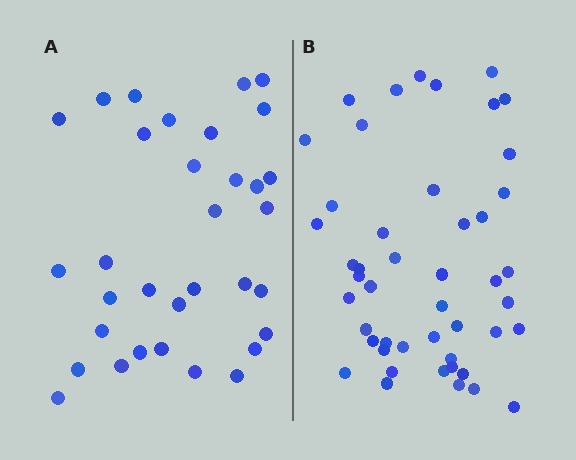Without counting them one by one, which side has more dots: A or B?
Region B (the right region) has more dots.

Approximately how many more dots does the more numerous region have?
Region B has approximately 15 more dots than region A.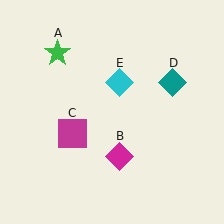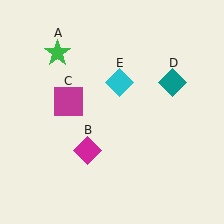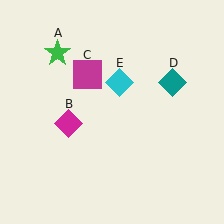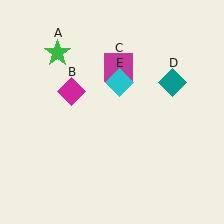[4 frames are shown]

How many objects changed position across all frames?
2 objects changed position: magenta diamond (object B), magenta square (object C).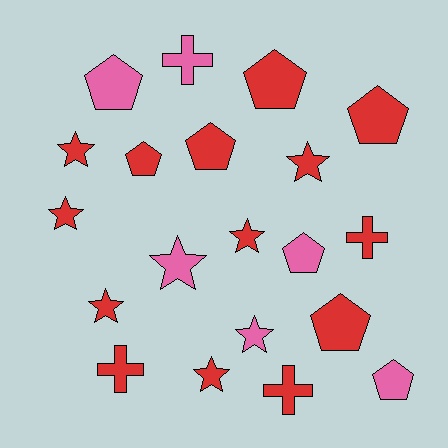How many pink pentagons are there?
There are 3 pink pentagons.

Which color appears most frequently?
Red, with 14 objects.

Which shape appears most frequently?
Pentagon, with 8 objects.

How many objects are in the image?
There are 20 objects.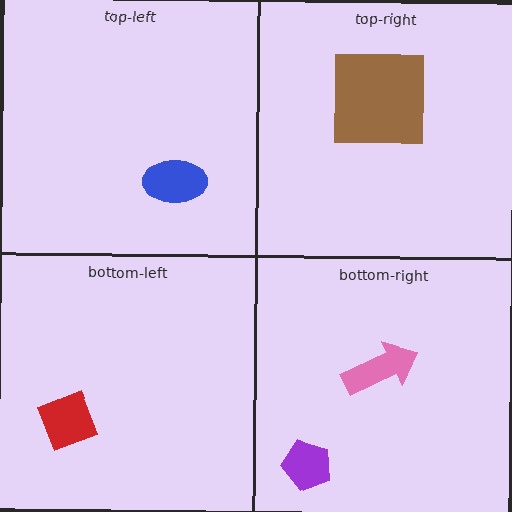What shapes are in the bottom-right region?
The purple pentagon, the pink arrow.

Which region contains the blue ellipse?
The top-left region.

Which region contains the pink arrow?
The bottom-right region.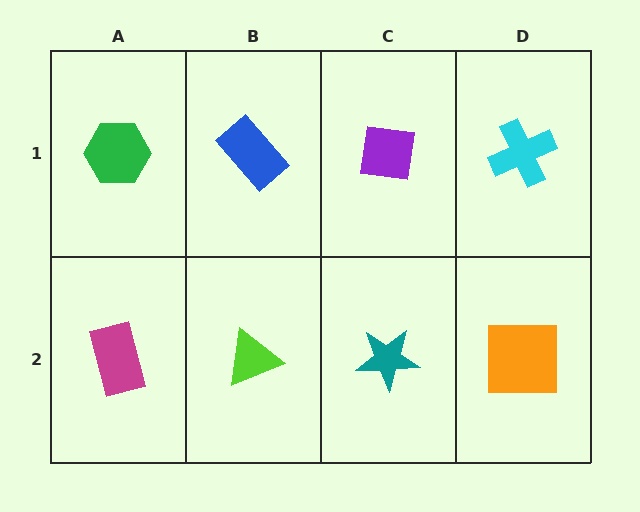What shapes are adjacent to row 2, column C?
A purple square (row 1, column C), a lime triangle (row 2, column B), an orange square (row 2, column D).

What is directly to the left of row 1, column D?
A purple square.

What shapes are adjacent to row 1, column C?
A teal star (row 2, column C), a blue rectangle (row 1, column B), a cyan cross (row 1, column D).